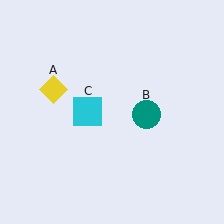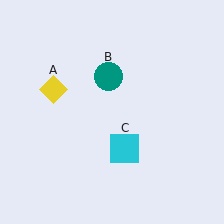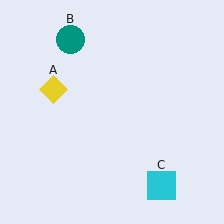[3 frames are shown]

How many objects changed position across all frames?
2 objects changed position: teal circle (object B), cyan square (object C).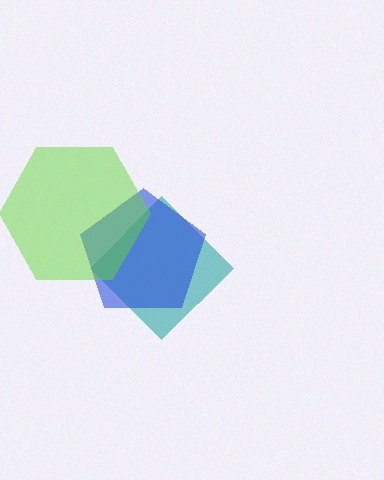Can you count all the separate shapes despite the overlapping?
Yes, there are 3 separate shapes.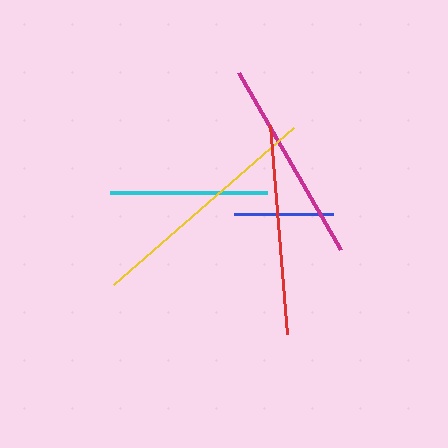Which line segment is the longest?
The yellow line is the longest at approximately 239 pixels.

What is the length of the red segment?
The red segment is approximately 210 pixels long.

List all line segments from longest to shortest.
From longest to shortest: yellow, red, magenta, cyan, blue.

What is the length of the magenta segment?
The magenta segment is approximately 204 pixels long.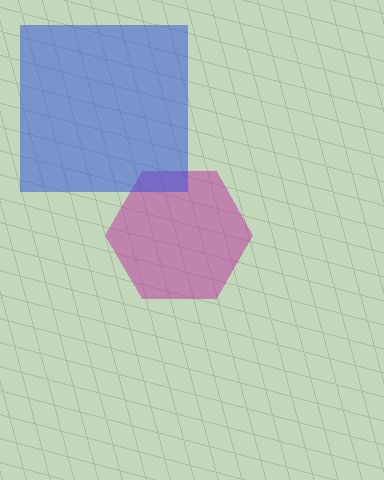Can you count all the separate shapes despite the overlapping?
Yes, there are 2 separate shapes.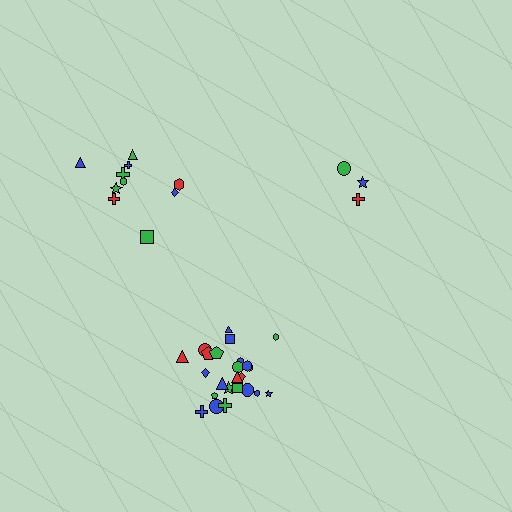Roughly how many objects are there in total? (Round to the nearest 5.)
Roughly 40 objects in total.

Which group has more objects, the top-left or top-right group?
The top-left group.